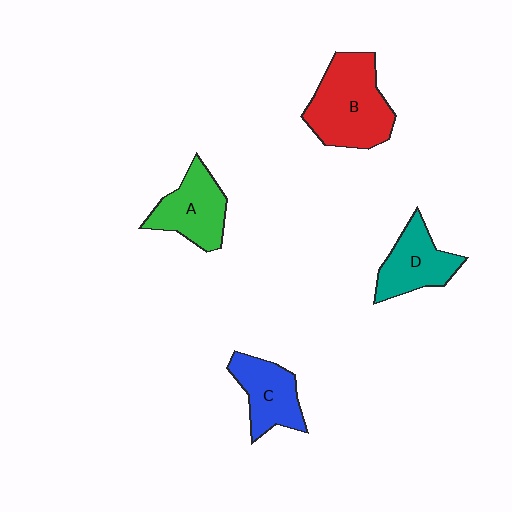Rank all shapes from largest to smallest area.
From largest to smallest: B (red), A (green), D (teal), C (blue).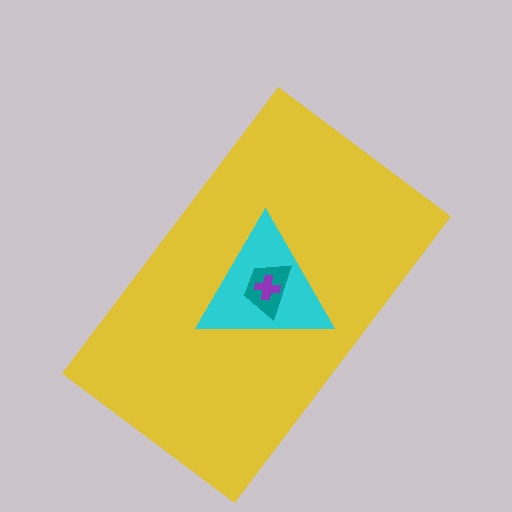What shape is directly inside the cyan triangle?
The teal trapezoid.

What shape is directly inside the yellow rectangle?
The cyan triangle.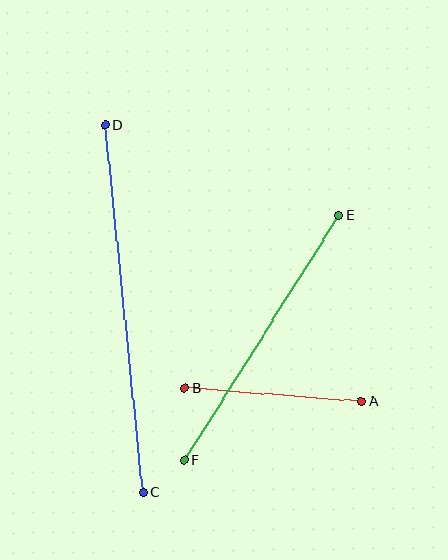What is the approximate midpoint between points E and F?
The midpoint is at approximately (262, 338) pixels.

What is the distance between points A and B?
The distance is approximately 177 pixels.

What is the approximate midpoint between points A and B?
The midpoint is at approximately (273, 395) pixels.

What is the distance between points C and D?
The distance is approximately 369 pixels.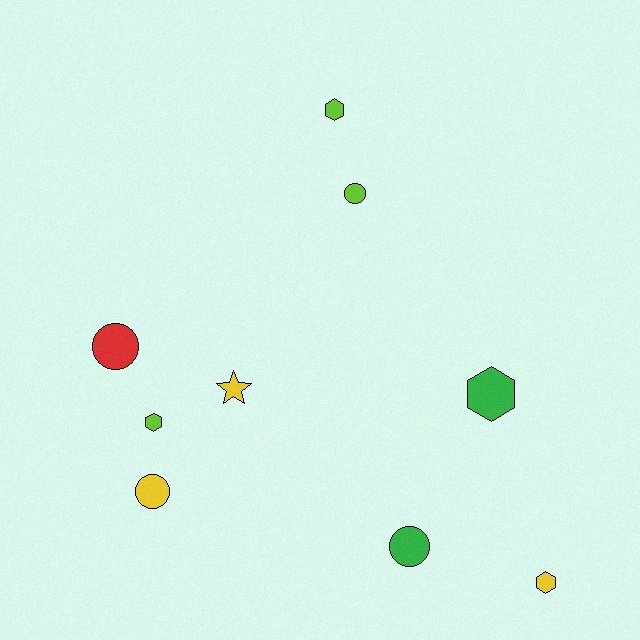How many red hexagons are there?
There are no red hexagons.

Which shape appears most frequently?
Circle, with 4 objects.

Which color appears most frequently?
Lime, with 3 objects.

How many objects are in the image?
There are 9 objects.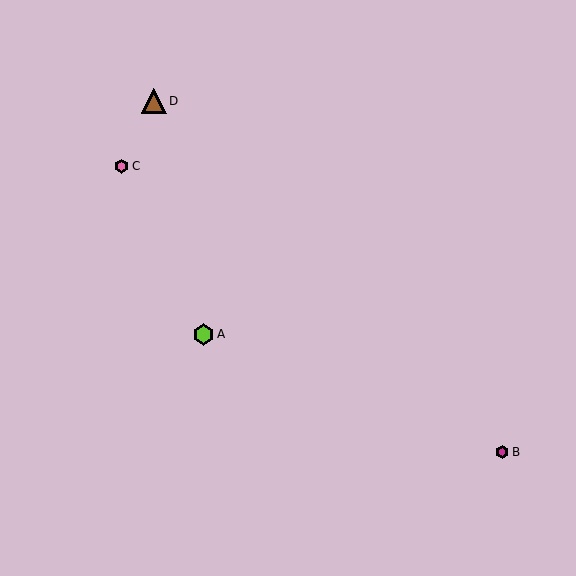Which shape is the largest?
The brown triangle (labeled D) is the largest.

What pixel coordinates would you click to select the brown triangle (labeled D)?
Click at (154, 101) to select the brown triangle D.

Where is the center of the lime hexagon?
The center of the lime hexagon is at (203, 334).